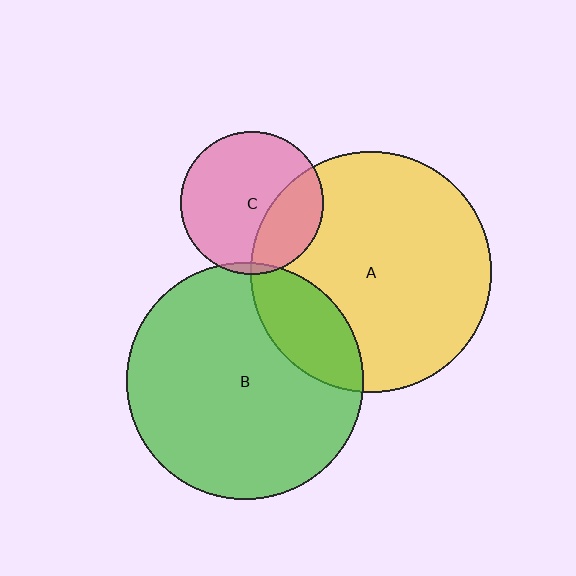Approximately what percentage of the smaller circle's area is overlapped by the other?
Approximately 30%.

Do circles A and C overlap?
Yes.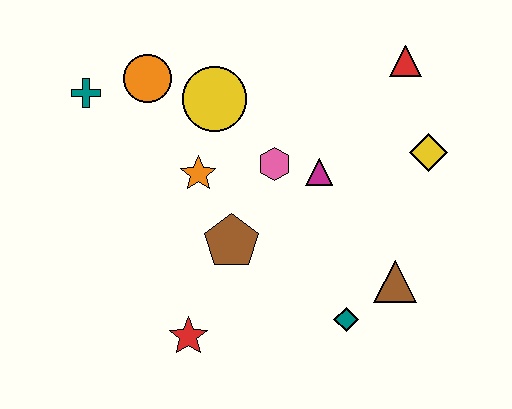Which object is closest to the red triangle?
The yellow diamond is closest to the red triangle.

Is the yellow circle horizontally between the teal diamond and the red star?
Yes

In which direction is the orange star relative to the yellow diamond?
The orange star is to the left of the yellow diamond.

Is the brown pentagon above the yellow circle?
No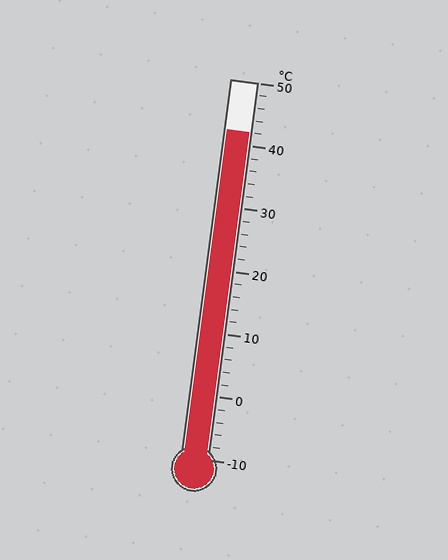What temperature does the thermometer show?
The thermometer shows approximately 42°C.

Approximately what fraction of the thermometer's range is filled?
The thermometer is filled to approximately 85% of its range.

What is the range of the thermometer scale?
The thermometer scale ranges from -10°C to 50°C.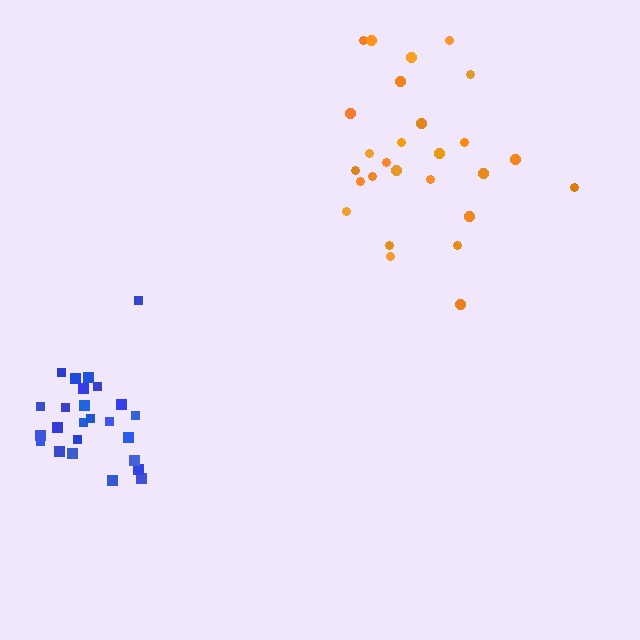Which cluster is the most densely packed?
Blue.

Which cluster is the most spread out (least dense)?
Orange.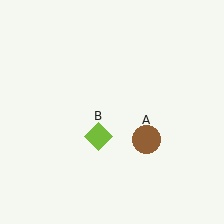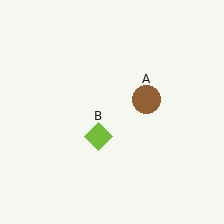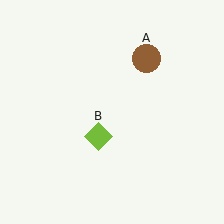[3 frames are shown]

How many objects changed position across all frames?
1 object changed position: brown circle (object A).